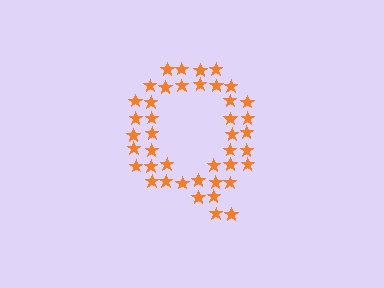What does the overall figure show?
The overall figure shows the letter Q.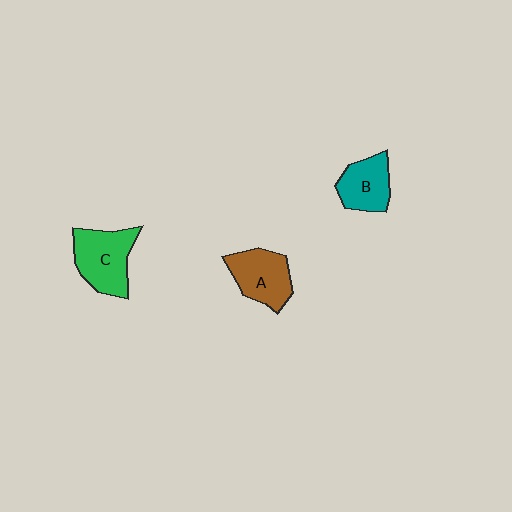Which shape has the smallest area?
Shape B (teal).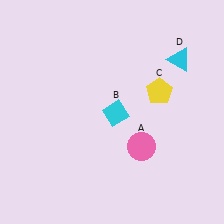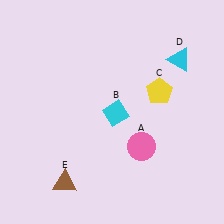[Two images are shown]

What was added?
A brown triangle (E) was added in Image 2.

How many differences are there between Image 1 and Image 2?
There is 1 difference between the two images.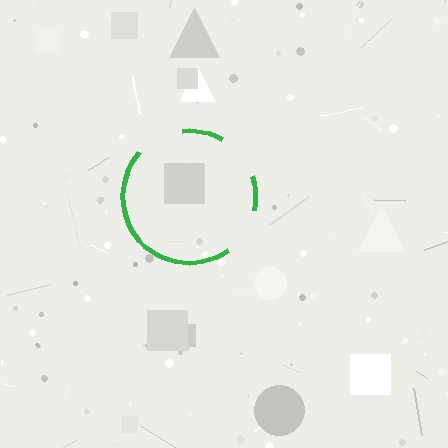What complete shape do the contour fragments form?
The contour fragments form a circle.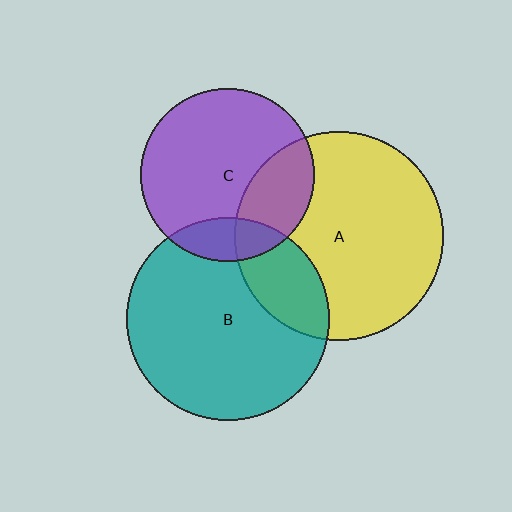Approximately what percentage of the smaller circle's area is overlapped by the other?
Approximately 20%.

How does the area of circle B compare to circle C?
Approximately 1.4 times.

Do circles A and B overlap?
Yes.